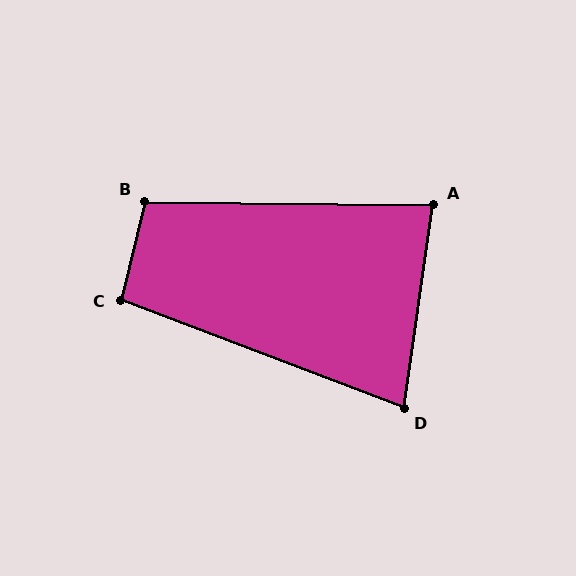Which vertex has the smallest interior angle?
D, at approximately 77 degrees.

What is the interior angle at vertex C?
Approximately 97 degrees (obtuse).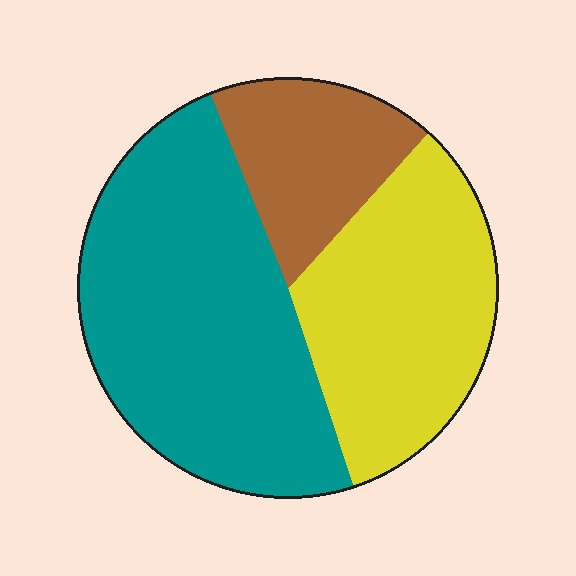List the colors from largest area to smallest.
From largest to smallest: teal, yellow, brown.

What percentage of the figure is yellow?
Yellow covers about 35% of the figure.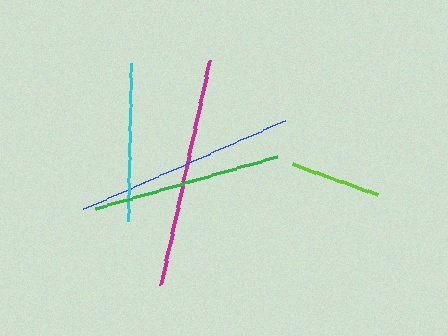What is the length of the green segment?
The green segment is approximately 189 pixels long.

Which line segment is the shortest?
The lime line is the shortest at approximately 90 pixels.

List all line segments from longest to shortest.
From longest to shortest: magenta, blue, green, cyan, lime.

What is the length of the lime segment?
The lime segment is approximately 90 pixels long.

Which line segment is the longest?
The magenta line is the longest at approximately 229 pixels.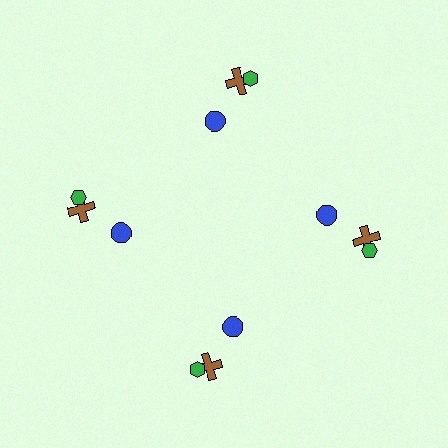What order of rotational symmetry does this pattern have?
This pattern has 4-fold rotational symmetry.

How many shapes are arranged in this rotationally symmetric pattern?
There are 12 shapes, arranged in 4 groups of 3.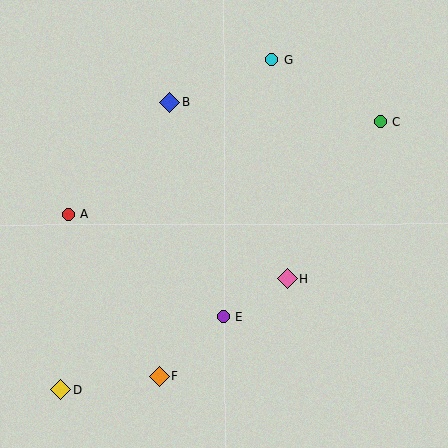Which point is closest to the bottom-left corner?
Point D is closest to the bottom-left corner.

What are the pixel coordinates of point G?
Point G is at (271, 60).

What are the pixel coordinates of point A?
Point A is at (68, 215).